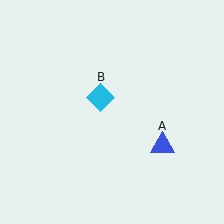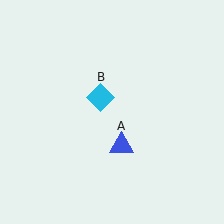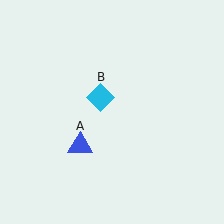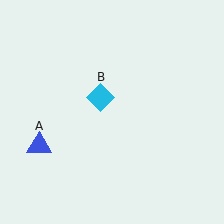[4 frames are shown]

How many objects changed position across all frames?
1 object changed position: blue triangle (object A).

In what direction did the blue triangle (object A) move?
The blue triangle (object A) moved left.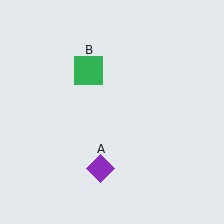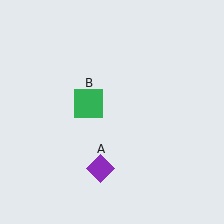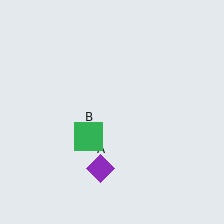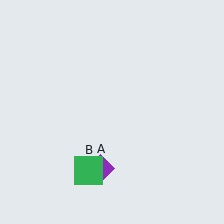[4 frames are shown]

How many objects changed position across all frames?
1 object changed position: green square (object B).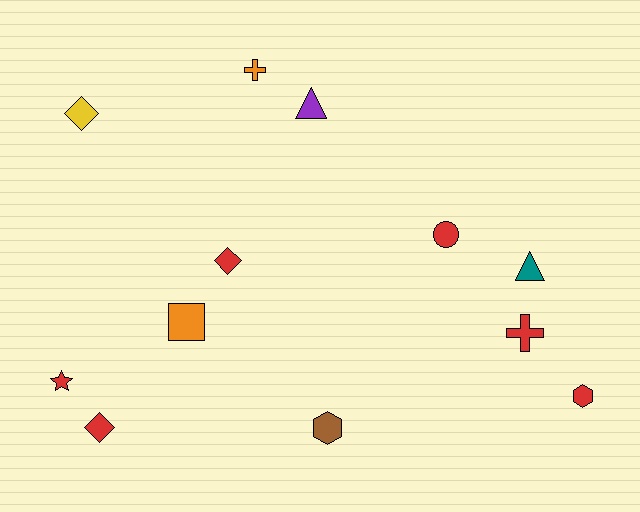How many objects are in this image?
There are 12 objects.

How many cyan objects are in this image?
There are no cyan objects.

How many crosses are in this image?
There are 2 crosses.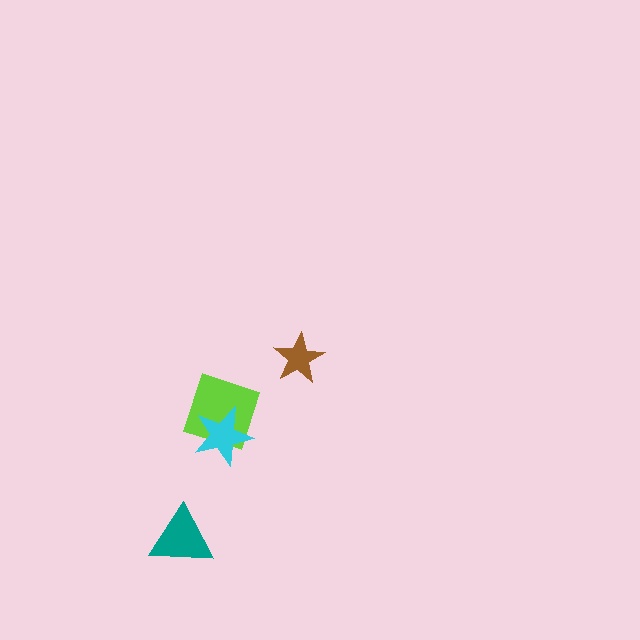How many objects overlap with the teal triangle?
0 objects overlap with the teal triangle.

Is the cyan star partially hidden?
No, no other shape covers it.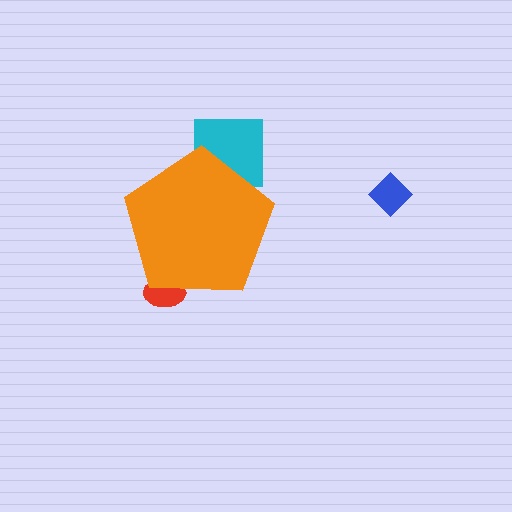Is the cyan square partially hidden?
Yes, the cyan square is partially hidden behind the orange pentagon.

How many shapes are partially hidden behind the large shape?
2 shapes are partially hidden.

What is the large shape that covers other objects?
An orange pentagon.